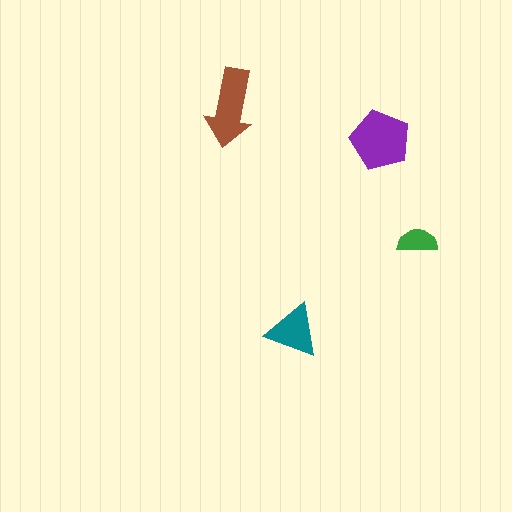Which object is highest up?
The brown arrow is topmost.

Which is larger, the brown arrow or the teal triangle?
The brown arrow.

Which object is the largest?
The purple pentagon.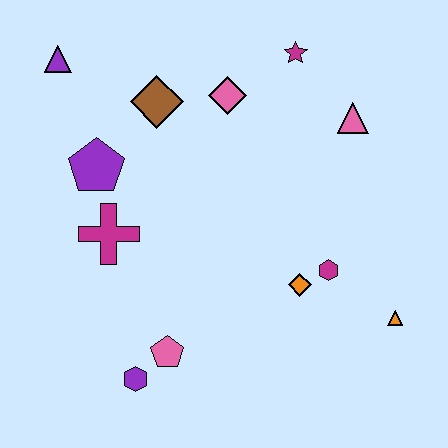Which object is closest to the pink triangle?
The magenta star is closest to the pink triangle.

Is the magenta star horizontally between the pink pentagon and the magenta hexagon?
Yes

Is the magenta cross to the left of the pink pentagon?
Yes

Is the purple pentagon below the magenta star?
Yes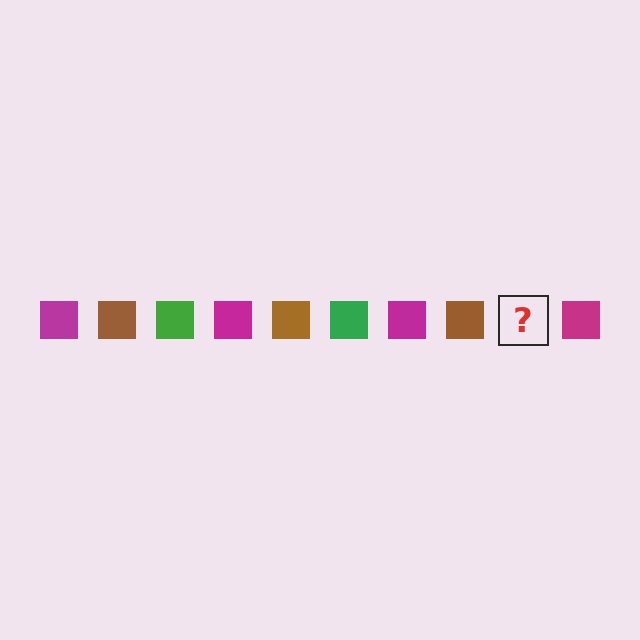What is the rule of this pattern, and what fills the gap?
The rule is that the pattern cycles through magenta, brown, green squares. The gap should be filled with a green square.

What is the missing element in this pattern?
The missing element is a green square.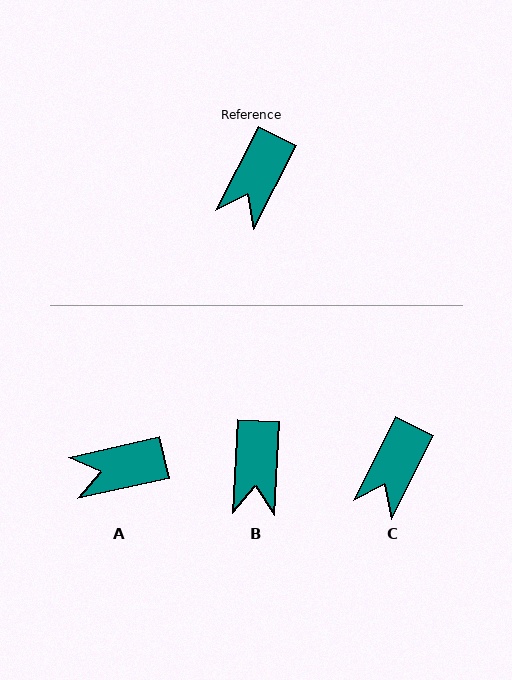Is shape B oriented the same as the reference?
No, it is off by about 24 degrees.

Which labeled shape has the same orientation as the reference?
C.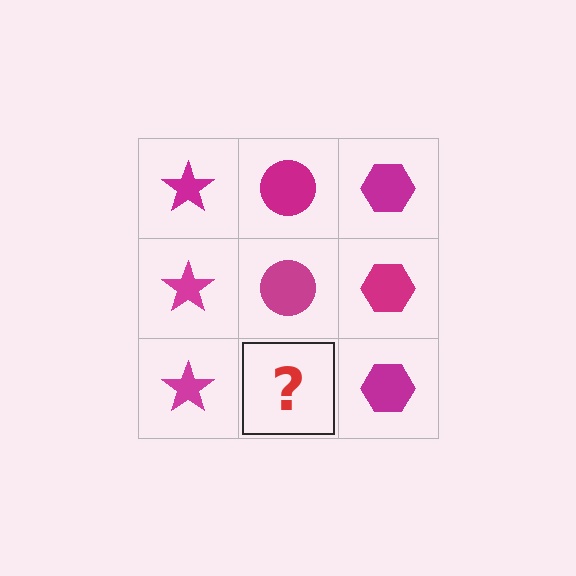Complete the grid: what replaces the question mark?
The question mark should be replaced with a magenta circle.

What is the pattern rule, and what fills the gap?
The rule is that each column has a consistent shape. The gap should be filled with a magenta circle.